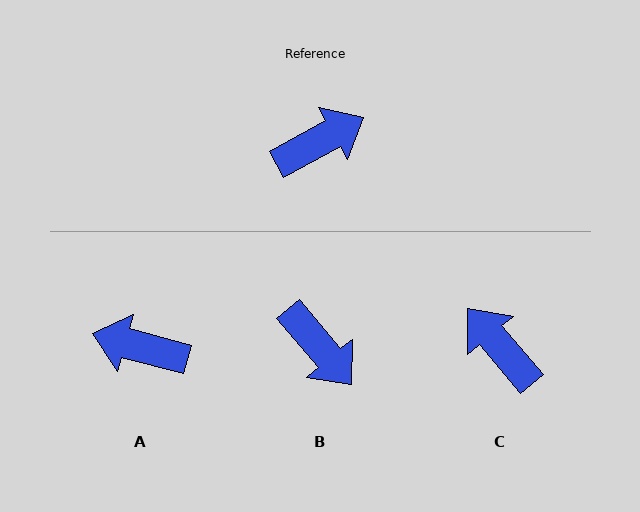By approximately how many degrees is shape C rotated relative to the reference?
Approximately 102 degrees counter-clockwise.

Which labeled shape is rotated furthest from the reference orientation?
A, about 136 degrees away.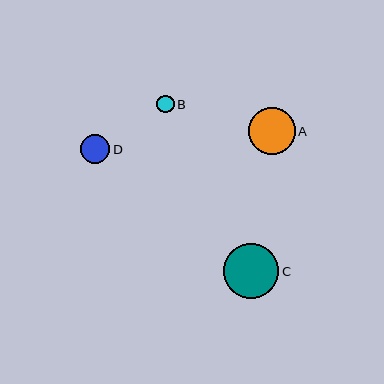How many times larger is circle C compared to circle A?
Circle C is approximately 1.2 times the size of circle A.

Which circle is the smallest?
Circle B is the smallest with a size of approximately 17 pixels.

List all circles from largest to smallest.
From largest to smallest: C, A, D, B.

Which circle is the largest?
Circle C is the largest with a size of approximately 55 pixels.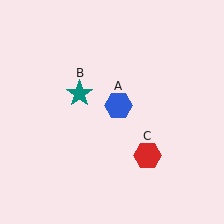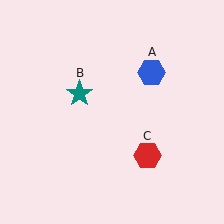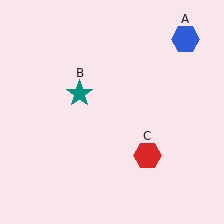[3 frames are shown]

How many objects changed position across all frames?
1 object changed position: blue hexagon (object A).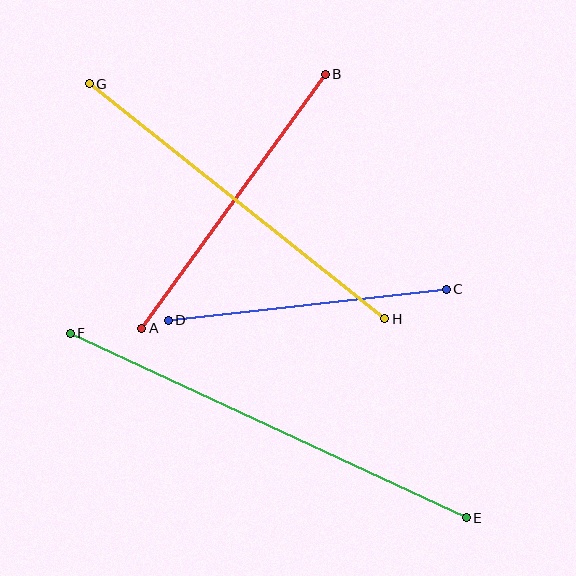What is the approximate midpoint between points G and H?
The midpoint is at approximately (237, 201) pixels.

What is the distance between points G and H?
The distance is approximately 378 pixels.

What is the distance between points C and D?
The distance is approximately 279 pixels.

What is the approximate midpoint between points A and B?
The midpoint is at approximately (233, 201) pixels.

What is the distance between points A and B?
The distance is approximately 314 pixels.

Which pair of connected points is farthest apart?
Points E and F are farthest apart.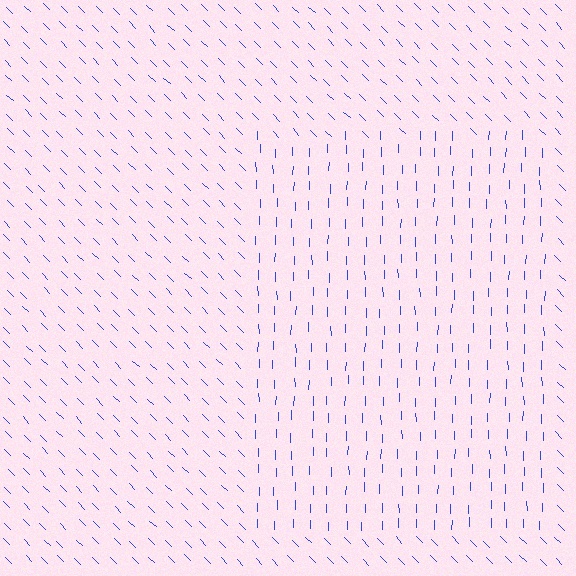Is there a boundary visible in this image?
Yes, there is a texture boundary formed by a change in line orientation.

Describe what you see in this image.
The image is filled with small blue line segments. A rectangle region in the image has lines oriented differently from the surrounding lines, creating a visible texture boundary.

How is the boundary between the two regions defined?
The boundary is defined purely by a change in line orientation (approximately 45 degrees difference). All lines are the same color and thickness.